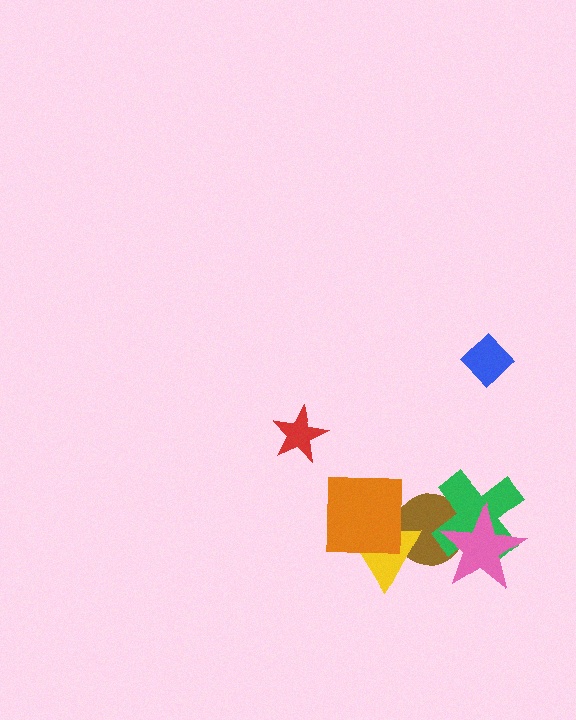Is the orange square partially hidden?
No, no other shape covers it.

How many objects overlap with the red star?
0 objects overlap with the red star.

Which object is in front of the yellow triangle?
The orange square is in front of the yellow triangle.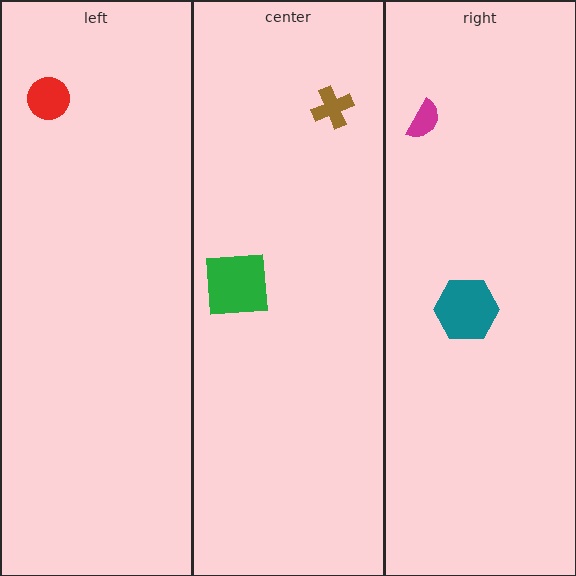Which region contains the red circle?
The left region.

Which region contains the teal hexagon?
The right region.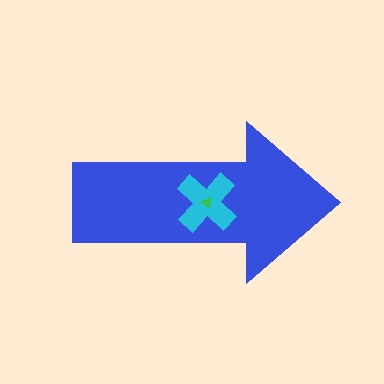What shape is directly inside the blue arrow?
The cyan cross.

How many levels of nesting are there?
3.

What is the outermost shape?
The blue arrow.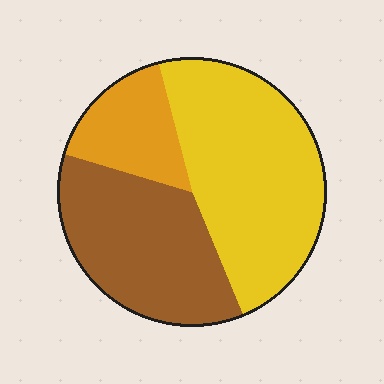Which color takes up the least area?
Orange, at roughly 15%.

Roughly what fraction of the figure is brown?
Brown takes up about three eighths (3/8) of the figure.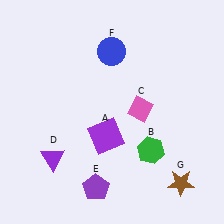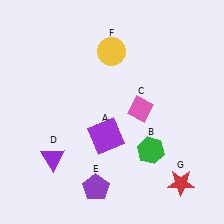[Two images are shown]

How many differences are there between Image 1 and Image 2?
There are 2 differences between the two images.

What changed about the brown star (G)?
In Image 1, G is brown. In Image 2, it changed to red.